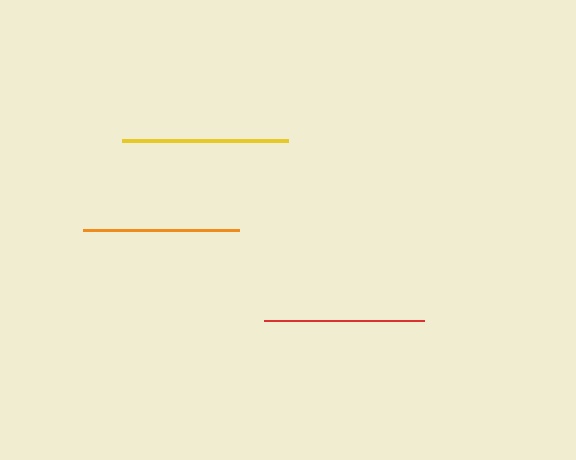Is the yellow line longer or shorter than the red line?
The yellow line is longer than the red line.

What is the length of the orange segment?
The orange segment is approximately 157 pixels long.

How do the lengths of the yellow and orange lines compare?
The yellow and orange lines are approximately the same length.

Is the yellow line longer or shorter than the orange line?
The yellow line is longer than the orange line.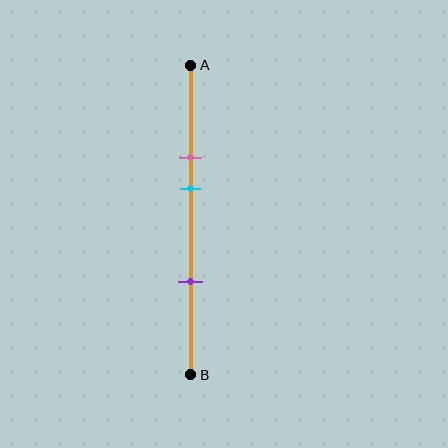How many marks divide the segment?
There are 3 marks dividing the segment.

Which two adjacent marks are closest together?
The pink and cyan marks are the closest adjacent pair.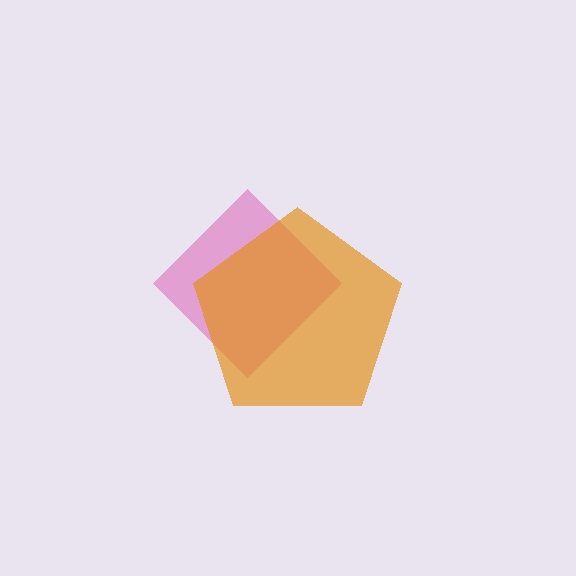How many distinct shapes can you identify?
There are 2 distinct shapes: a pink diamond, an orange pentagon.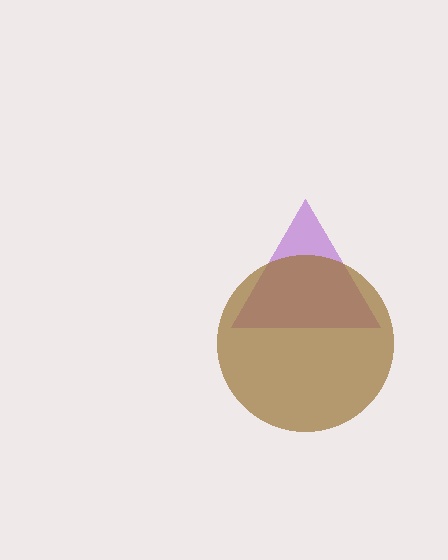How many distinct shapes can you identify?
There are 2 distinct shapes: a purple triangle, a brown circle.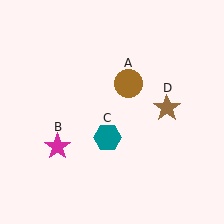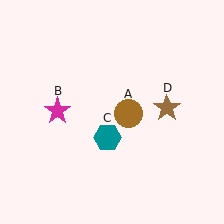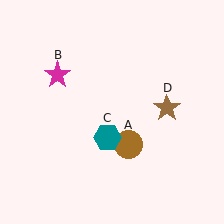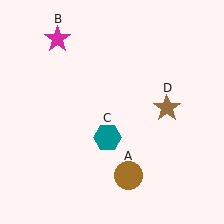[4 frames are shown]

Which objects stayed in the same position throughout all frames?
Teal hexagon (object C) and brown star (object D) remained stationary.